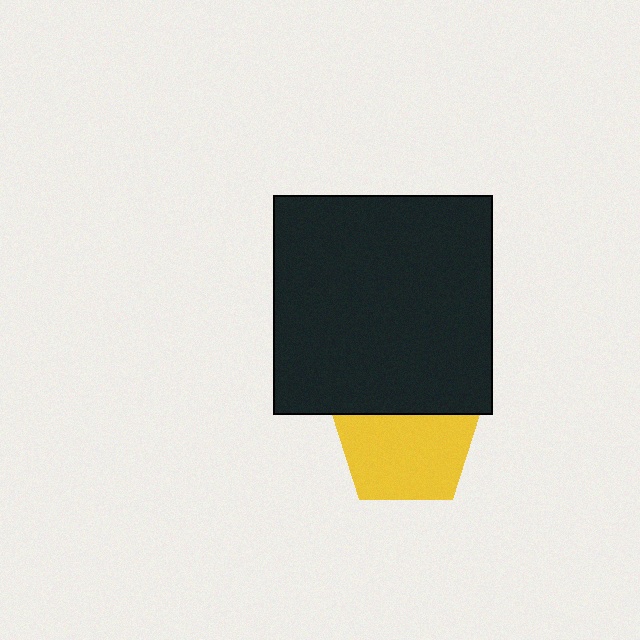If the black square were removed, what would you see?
You would see the complete yellow pentagon.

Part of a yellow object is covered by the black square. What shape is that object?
It is a pentagon.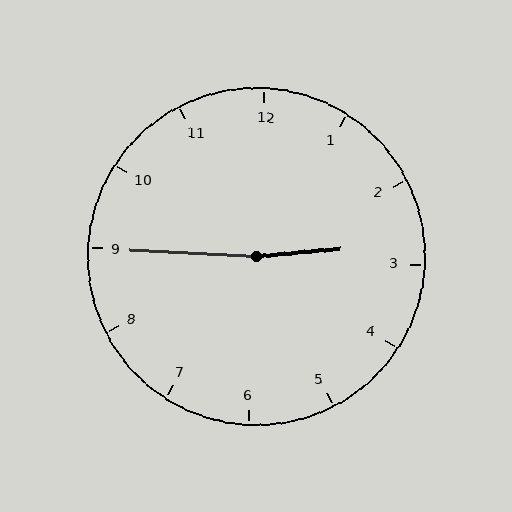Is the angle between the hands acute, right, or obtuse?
It is obtuse.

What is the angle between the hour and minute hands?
Approximately 172 degrees.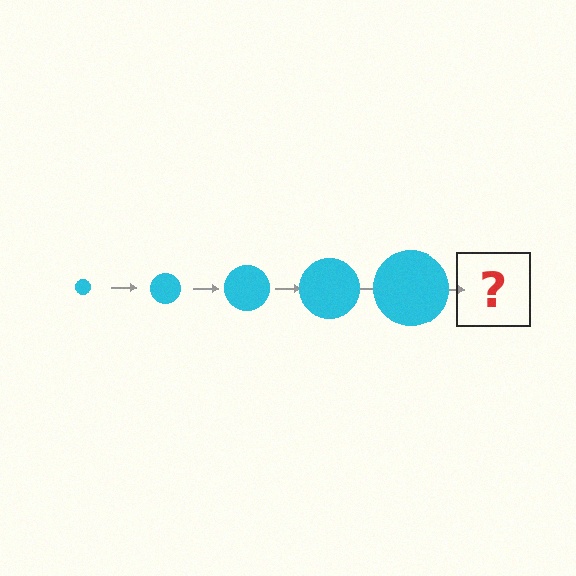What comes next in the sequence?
The next element should be a cyan circle, larger than the previous one.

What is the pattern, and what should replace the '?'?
The pattern is that the circle gets progressively larger each step. The '?' should be a cyan circle, larger than the previous one.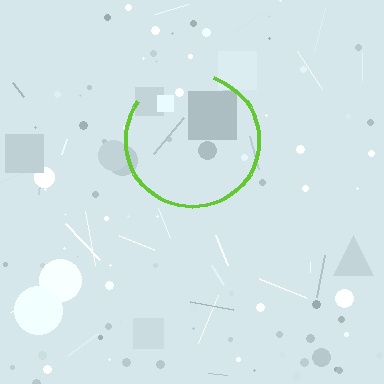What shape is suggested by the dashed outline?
The dashed outline suggests a circle.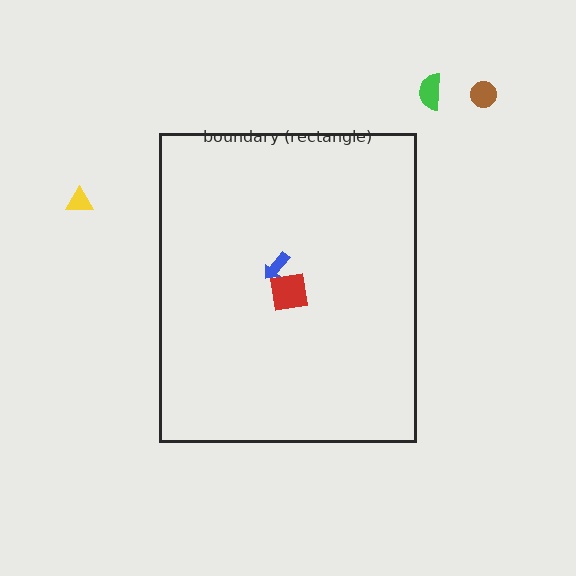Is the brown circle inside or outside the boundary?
Outside.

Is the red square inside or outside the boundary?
Inside.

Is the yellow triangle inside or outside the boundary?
Outside.